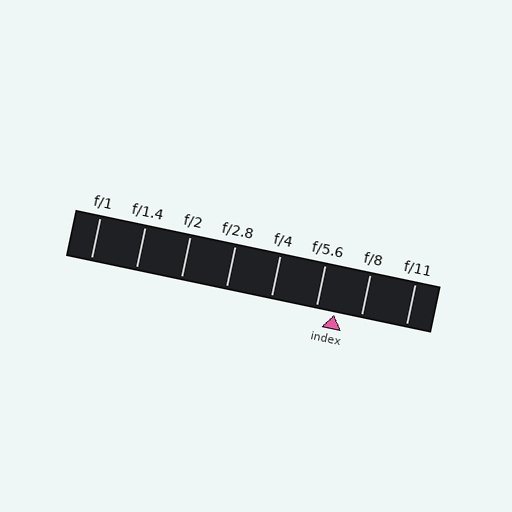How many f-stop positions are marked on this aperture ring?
There are 8 f-stop positions marked.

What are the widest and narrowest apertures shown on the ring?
The widest aperture shown is f/1 and the narrowest is f/11.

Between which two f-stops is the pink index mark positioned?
The index mark is between f/5.6 and f/8.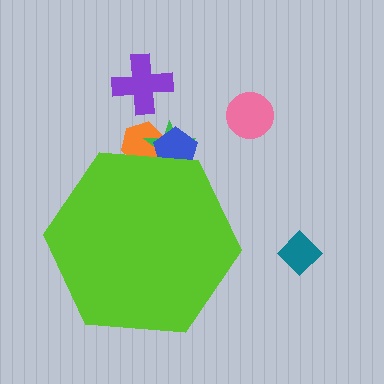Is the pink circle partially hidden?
No, the pink circle is fully visible.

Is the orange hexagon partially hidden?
Yes, the orange hexagon is partially hidden behind the lime hexagon.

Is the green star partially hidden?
Yes, the green star is partially hidden behind the lime hexagon.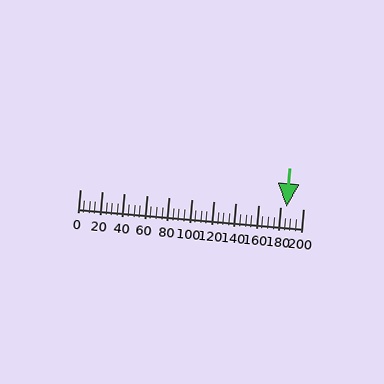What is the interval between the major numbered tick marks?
The major tick marks are spaced 20 units apart.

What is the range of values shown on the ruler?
The ruler shows values from 0 to 200.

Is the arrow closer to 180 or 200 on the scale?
The arrow is closer to 180.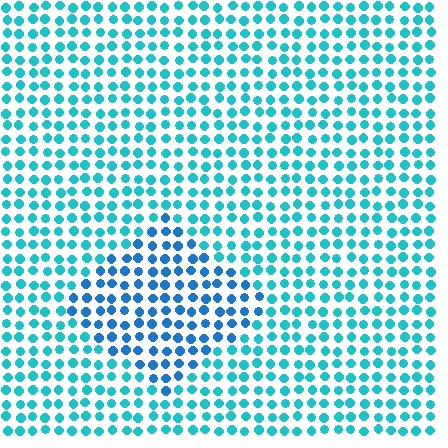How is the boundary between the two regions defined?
The boundary is defined purely by a slight shift in hue (about 27 degrees). Spacing, size, and orientation are identical on both sides.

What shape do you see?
I see a diamond.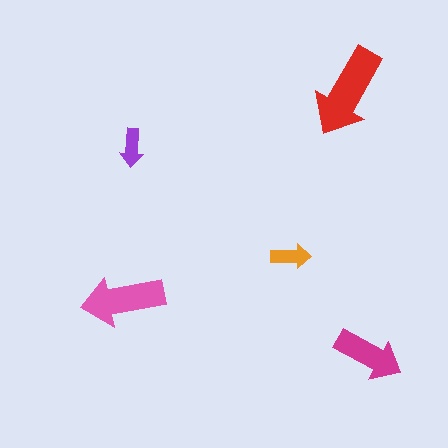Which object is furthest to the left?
The pink arrow is leftmost.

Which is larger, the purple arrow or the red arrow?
The red one.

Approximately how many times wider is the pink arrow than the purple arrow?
About 2 times wider.